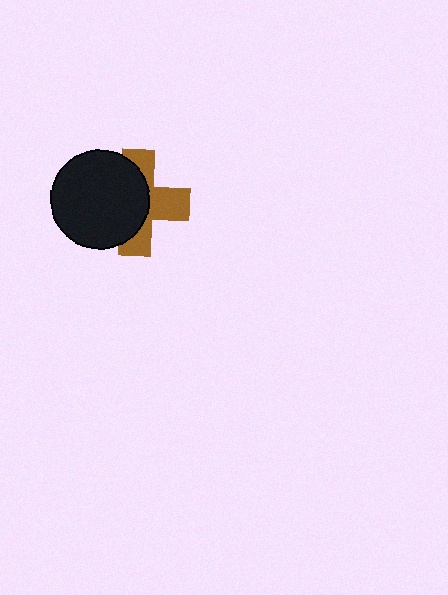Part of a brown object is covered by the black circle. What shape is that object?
It is a cross.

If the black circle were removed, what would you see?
You would see the complete brown cross.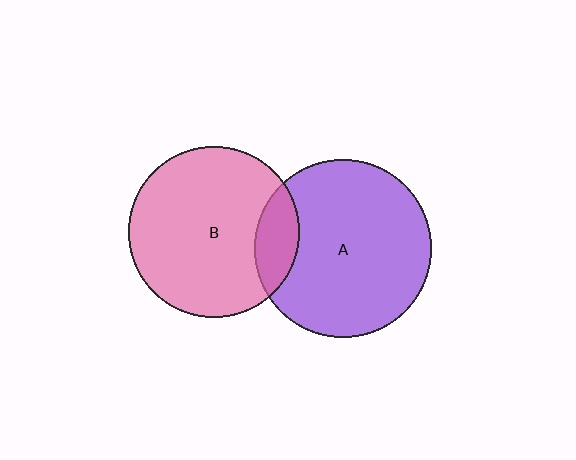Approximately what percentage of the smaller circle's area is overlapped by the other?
Approximately 15%.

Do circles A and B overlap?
Yes.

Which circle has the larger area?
Circle A (purple).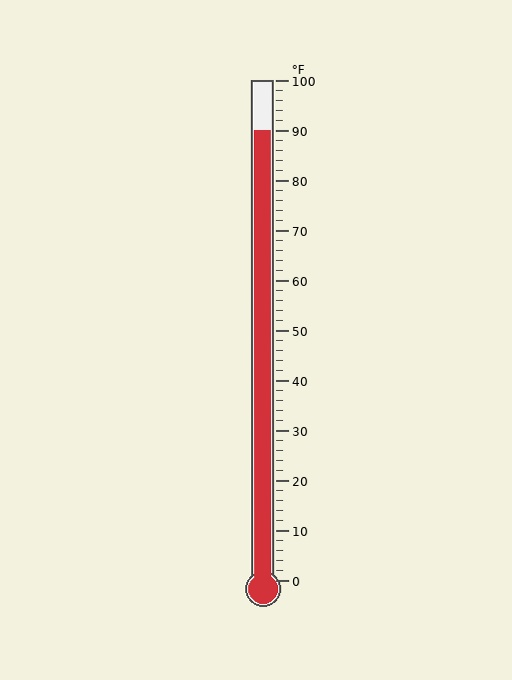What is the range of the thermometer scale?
The thermometer scale ranges from 0°F to 100°F.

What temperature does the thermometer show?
The thermometer shows approximately 90°F.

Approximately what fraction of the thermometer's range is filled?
The thermometer is filled to approximately 90% of its range.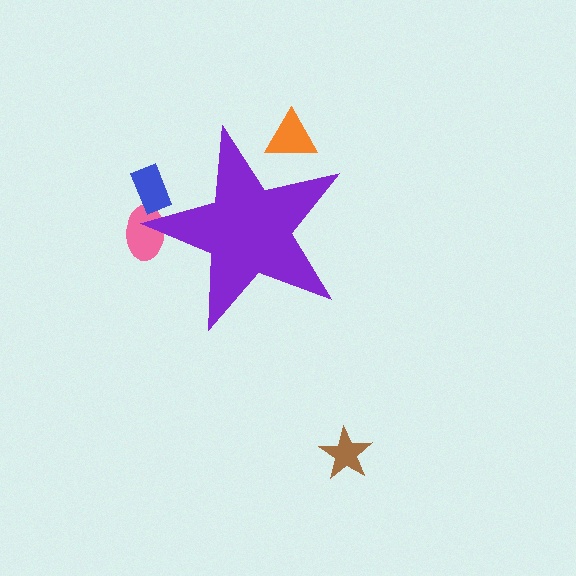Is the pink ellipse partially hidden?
Yes, the pink ellipse is partially hidden behind the purple star.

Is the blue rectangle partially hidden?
Yes, the blue rectangle is partially hidden behind the purple star.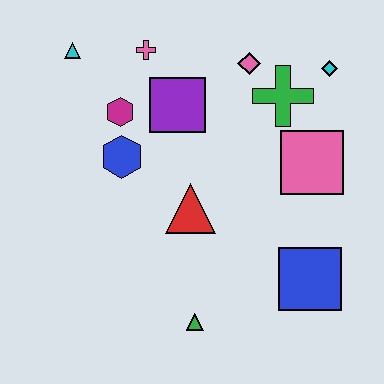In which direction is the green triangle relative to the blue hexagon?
The green triangle is below the blue hexagon.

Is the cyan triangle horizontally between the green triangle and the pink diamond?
No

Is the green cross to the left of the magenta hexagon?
No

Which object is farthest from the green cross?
The green triangle is farthest from the green cross.